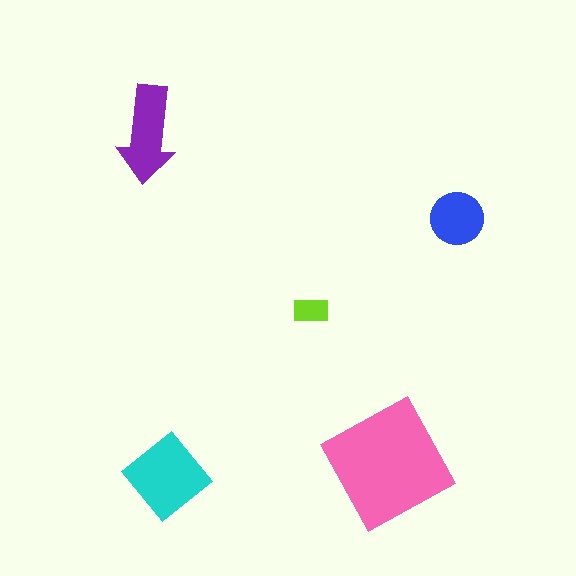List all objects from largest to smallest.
The pink square, the cyan diamond, the purple arrow, the blue circle, the lime rectangle.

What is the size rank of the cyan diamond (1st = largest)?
2nd.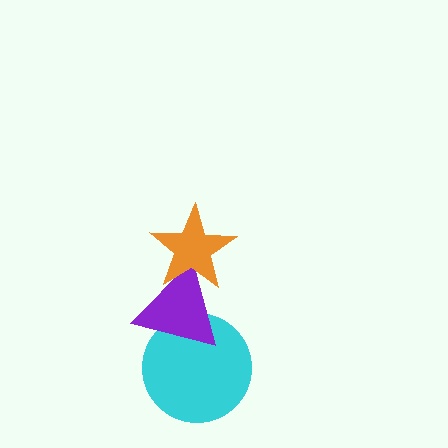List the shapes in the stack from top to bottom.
From top to bottom: the orange star, the purple triangle, the cyan circle.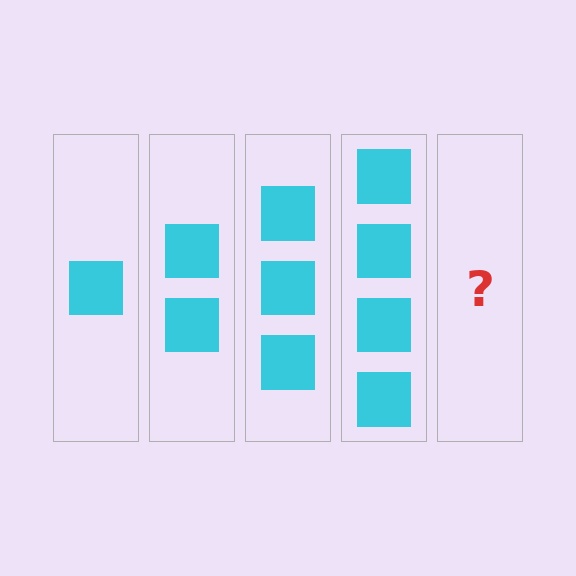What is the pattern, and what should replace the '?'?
The pattern is that each step adds one more square. The '?' should be 5 squares.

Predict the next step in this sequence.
The next step is 5 squares.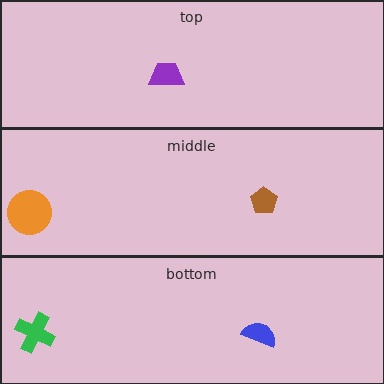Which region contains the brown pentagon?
The middle region.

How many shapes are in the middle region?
2.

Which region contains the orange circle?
The middle region.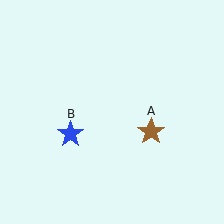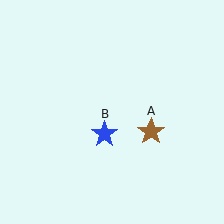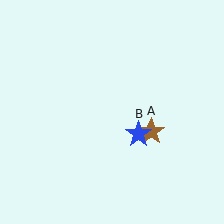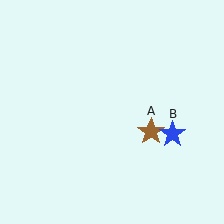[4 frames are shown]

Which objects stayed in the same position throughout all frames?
Brown star (object A) remained stationary.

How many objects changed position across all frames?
1 object changed position: blue star (object B).